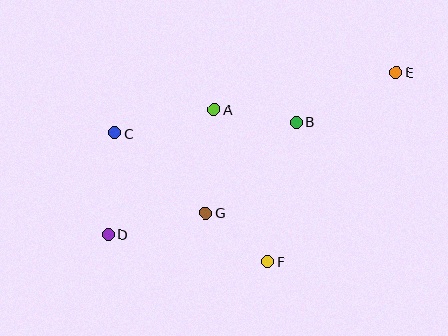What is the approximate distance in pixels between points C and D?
The distance between C and D is approximately 102 pixels.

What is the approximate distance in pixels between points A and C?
The distance between A and C is approximately 102 pixels.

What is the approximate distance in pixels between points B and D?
The distance between B and D is approximately 219 pixels.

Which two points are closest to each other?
Points F and G are closest to each other.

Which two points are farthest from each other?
Points D and E are farthest from each other.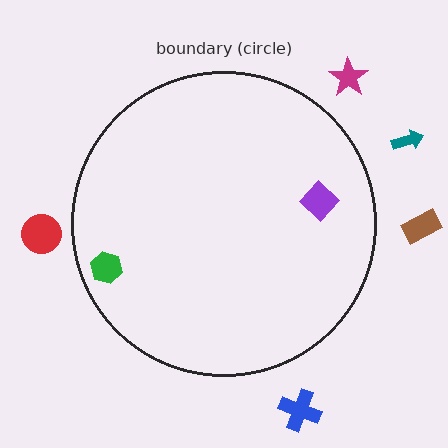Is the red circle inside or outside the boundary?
Outside.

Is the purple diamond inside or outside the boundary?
Inside.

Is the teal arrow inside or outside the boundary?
Outside.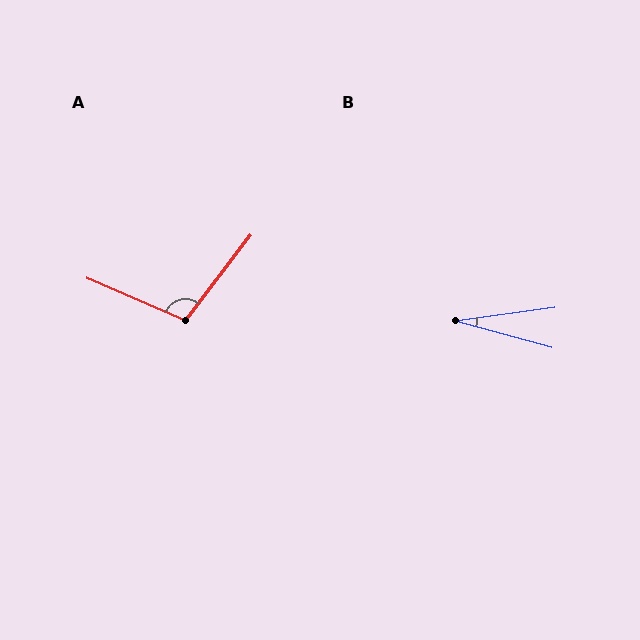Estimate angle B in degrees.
Approximately 23 degrees.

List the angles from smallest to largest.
B (23°), A (104°).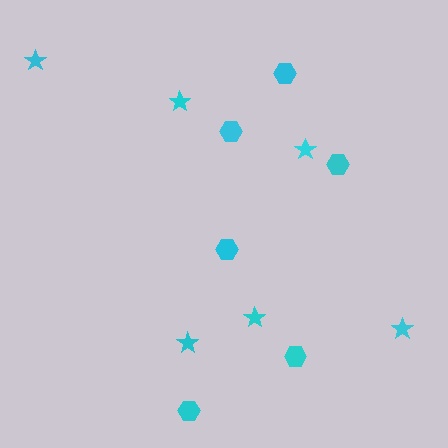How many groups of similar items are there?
There are 2 groups: one group of stars (6) and one group of hexagons (6).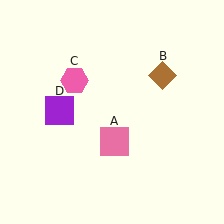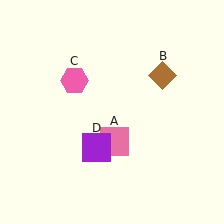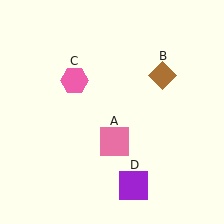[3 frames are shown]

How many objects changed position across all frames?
1 object changed position: purple square (object D).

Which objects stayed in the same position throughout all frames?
Pink square (object A) and brown diamond (object B) and pink hexagon (object C) remained stationary.